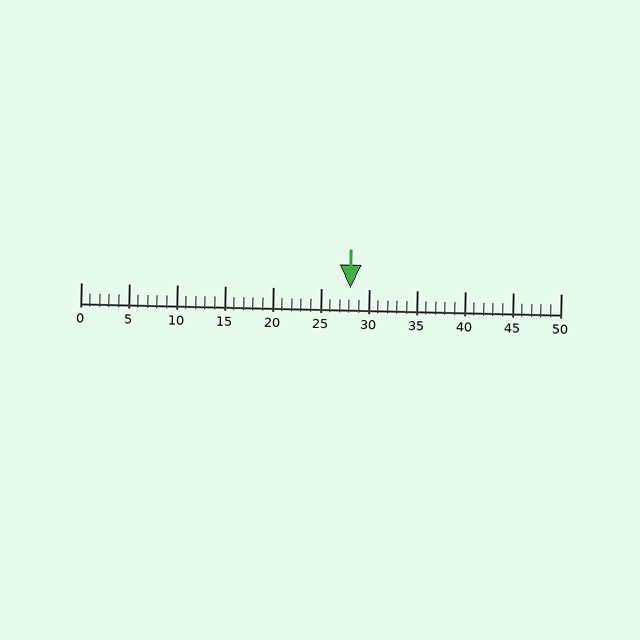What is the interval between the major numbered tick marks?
The major tick marks are spaced 5 units apart.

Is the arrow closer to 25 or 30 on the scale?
The arrow is closer to 30.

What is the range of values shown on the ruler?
The ruler shows values from 0 to 50.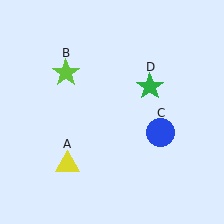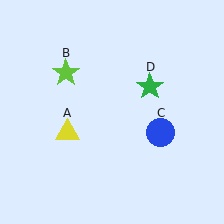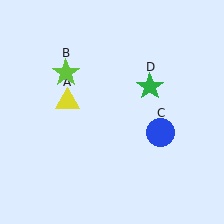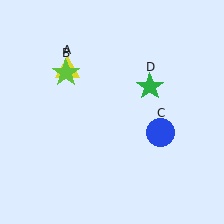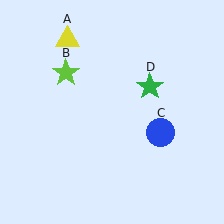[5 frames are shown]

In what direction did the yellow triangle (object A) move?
The yellow triangle (object A) moved up.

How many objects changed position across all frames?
1 object changed position: yellow triangle (object A).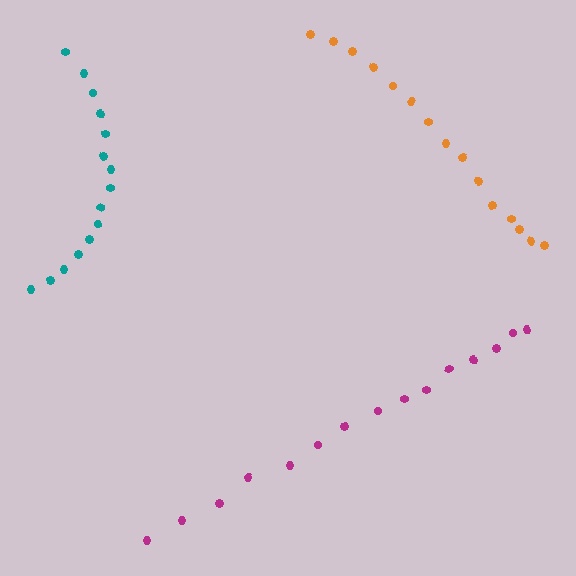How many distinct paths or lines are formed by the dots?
There are 3 distinct paths.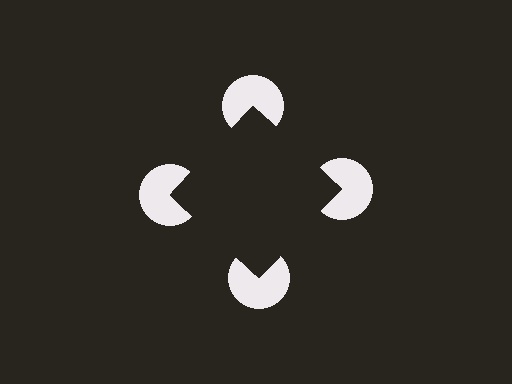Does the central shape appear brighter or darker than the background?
It typically appears slightly darker than the background, even though no actual brightness change is drawn.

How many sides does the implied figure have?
4 sides.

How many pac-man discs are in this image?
There are 4 — one at each vertex of the illusory square.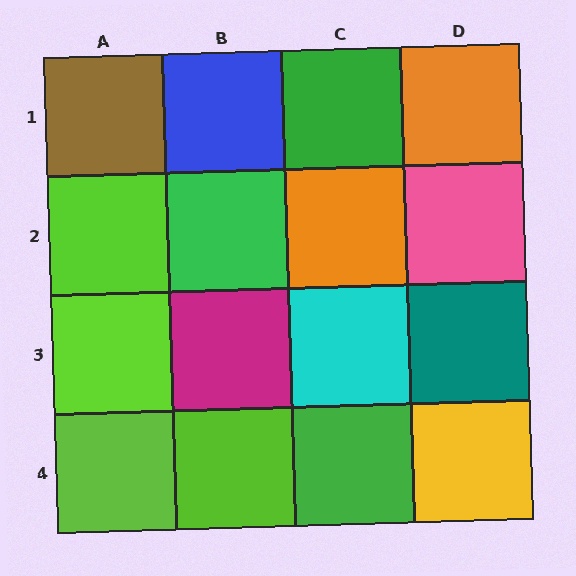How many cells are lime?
4 cells are lime.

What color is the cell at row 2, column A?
Lime.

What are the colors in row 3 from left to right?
Lime, magenta, cyan, teal.